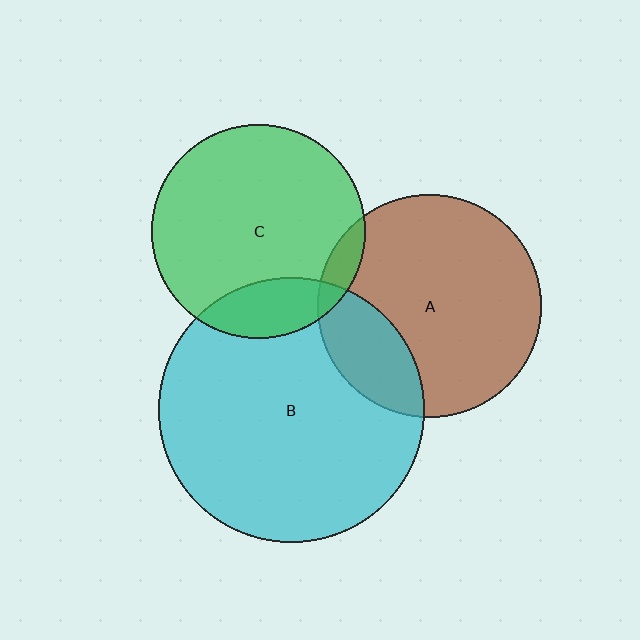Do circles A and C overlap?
Yes.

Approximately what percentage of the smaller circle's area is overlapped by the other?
Approximately 5%.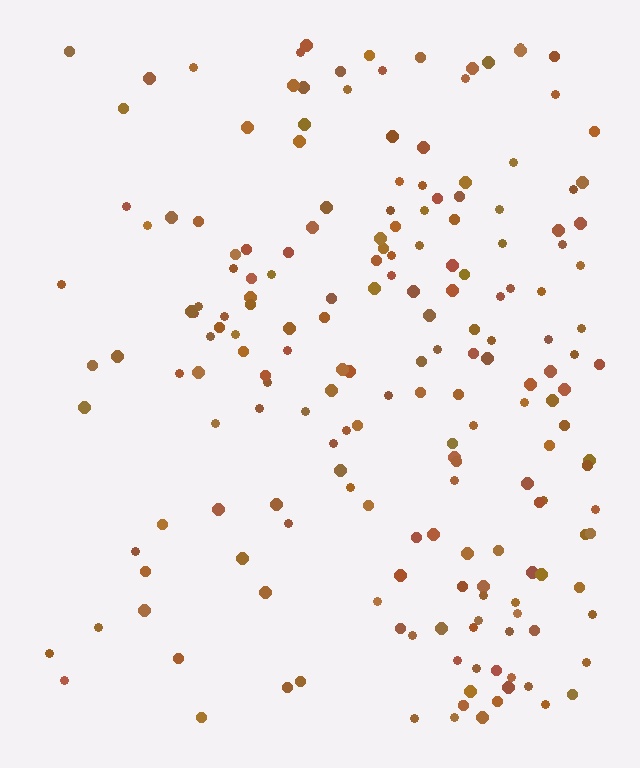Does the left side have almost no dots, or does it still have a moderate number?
Still a moderate number, just noticeably fewer than the right.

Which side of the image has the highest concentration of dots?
The right.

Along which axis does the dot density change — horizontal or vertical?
Horizontal.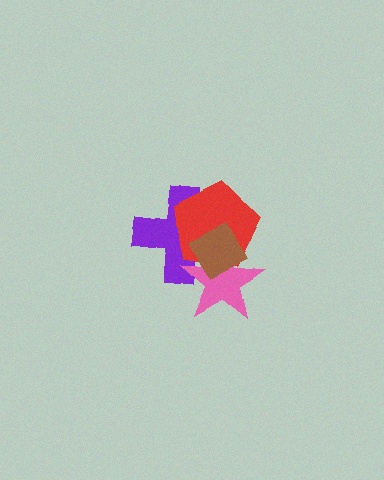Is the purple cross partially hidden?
Yes, it is partially covered by another shape.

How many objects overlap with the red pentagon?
3 objects overlap with the red pentagon.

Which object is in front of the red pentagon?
The brown diamond is in front of the red pentagon.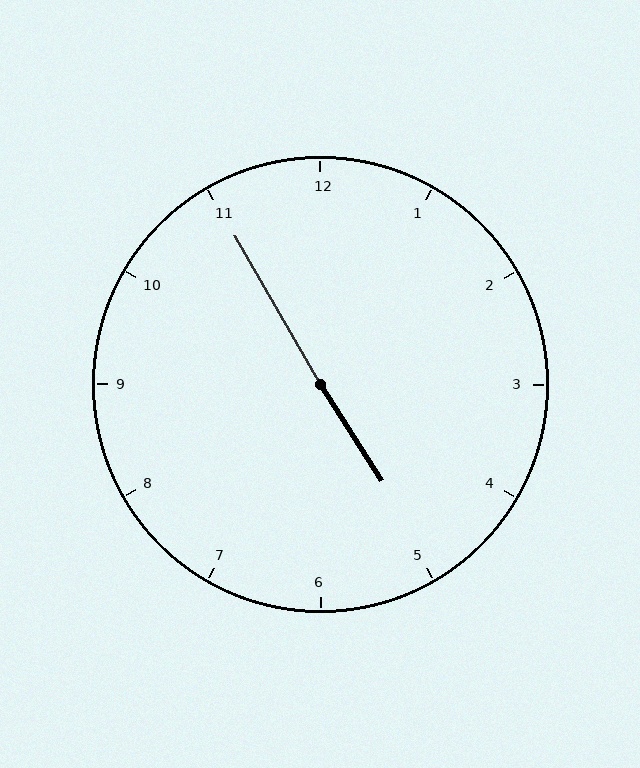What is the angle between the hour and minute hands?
Approximately 178 degrees.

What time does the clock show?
4:55.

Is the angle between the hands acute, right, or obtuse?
It is obtuse.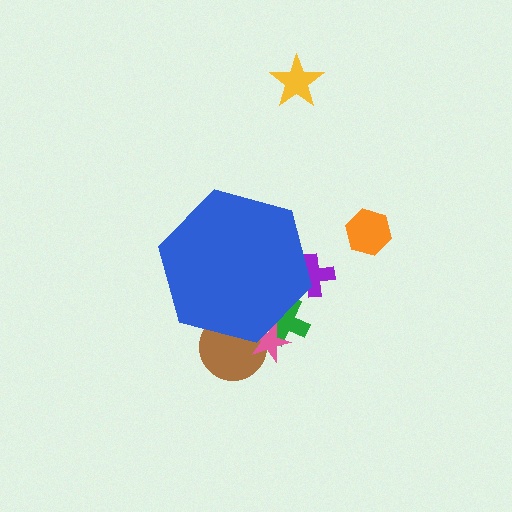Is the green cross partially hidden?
Yes, the green cross is partially hidden behind the blue hexagon.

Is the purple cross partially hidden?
Yes, the purple cross is partially hidden behind the blue hexagon.